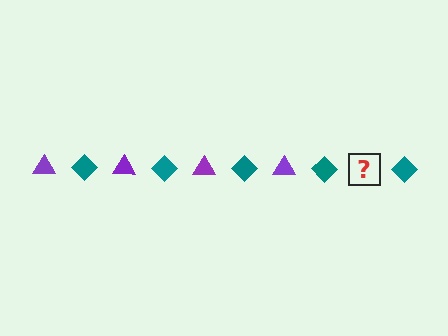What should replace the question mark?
The question mark should be replaced with a purple triangle.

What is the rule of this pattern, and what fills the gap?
The rule is that the pattern alternates between purple triangle and teal diamond. The gap should be filled with a purple triangle.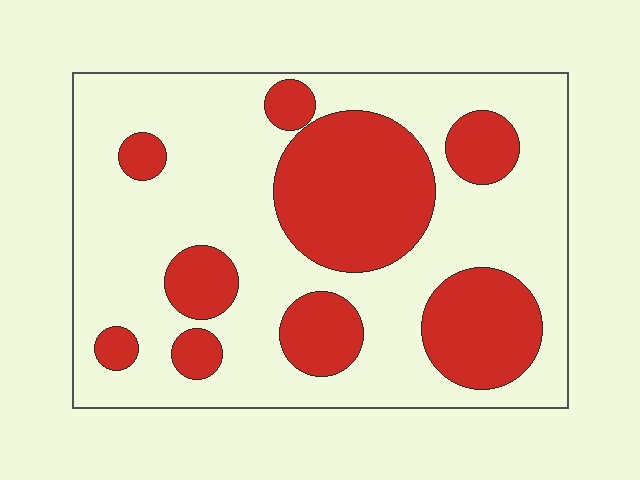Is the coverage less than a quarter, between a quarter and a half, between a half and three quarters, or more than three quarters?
Between a quarter and a half.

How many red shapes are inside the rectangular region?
9.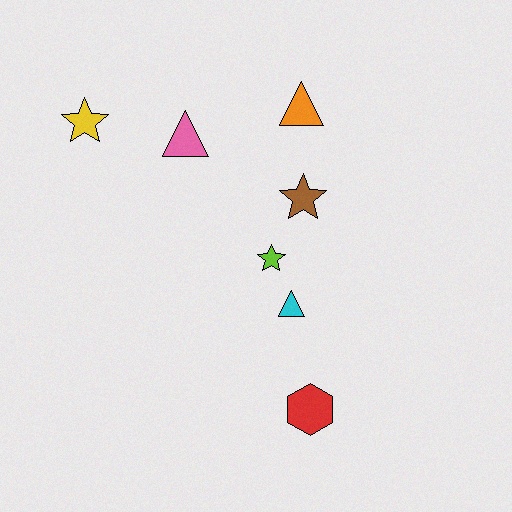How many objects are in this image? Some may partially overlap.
There are 7 objects.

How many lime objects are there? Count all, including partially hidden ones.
There is 1 lime object.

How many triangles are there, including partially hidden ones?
There are 3 triangles.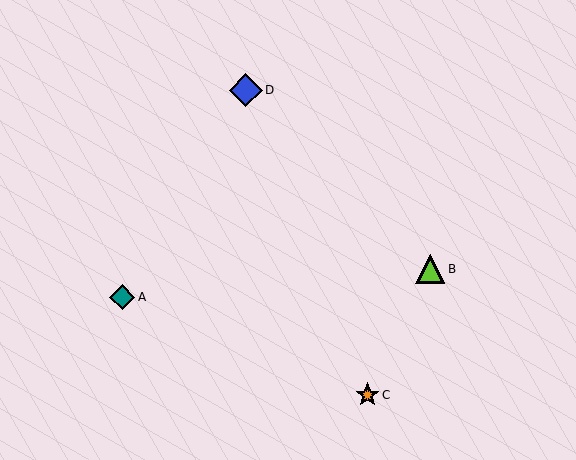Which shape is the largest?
The blue diamond (labeled D) is the largest.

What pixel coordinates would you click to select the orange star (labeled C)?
Click at (367, 395) to select the orange star C.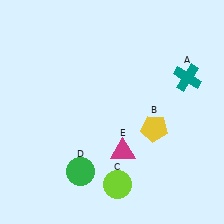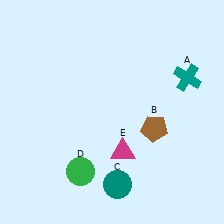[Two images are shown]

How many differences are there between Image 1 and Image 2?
There are 2 differences between the two images.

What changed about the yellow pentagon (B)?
In Image 1, B is yellow. In Image 2, it changed to brown.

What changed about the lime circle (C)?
In Image 1, C is lime. In Image 2, it changed to teal.